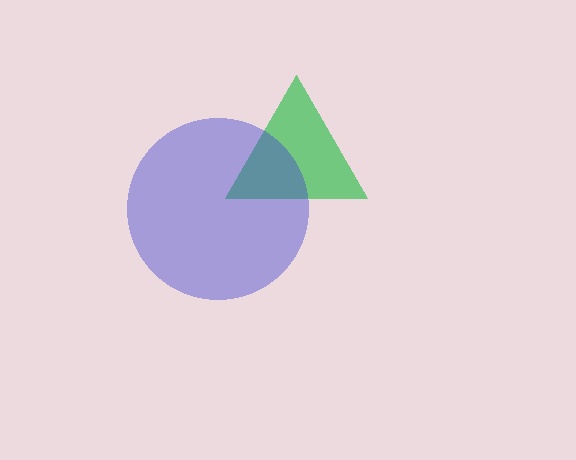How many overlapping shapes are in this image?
There are 2 overlapping shapes in the image.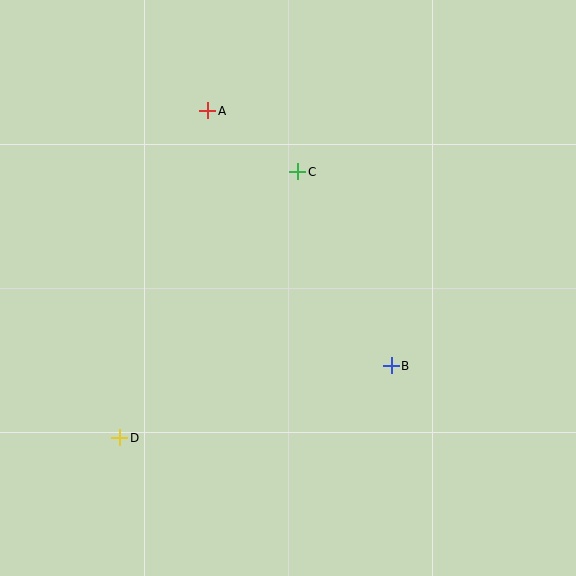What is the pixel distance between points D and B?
The distance between D and B is 281 pixels.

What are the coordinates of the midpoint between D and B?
The midpoint between D and B is at (256, 402).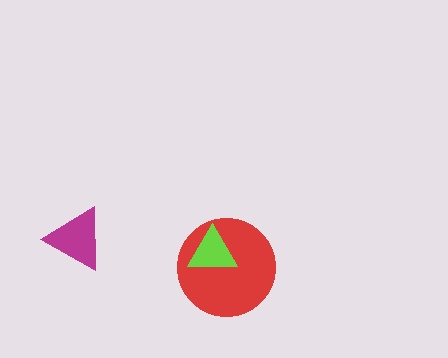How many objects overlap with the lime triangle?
1 object overlaps with the lime triangle.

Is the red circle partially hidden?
Yes, it is partially covered by another shape.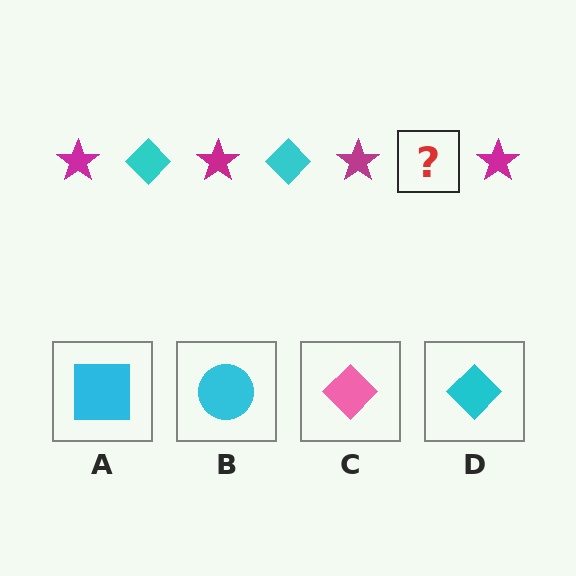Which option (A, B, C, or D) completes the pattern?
D.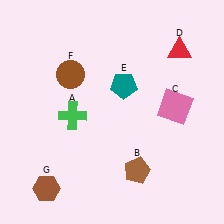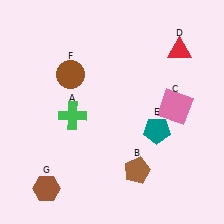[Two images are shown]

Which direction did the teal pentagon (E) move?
The teal pentagon (E) moved down.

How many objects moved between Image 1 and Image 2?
1 object moved between the two images.